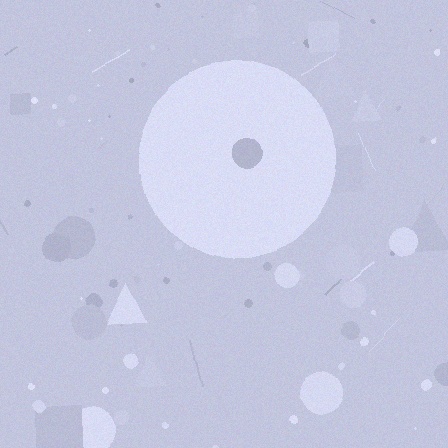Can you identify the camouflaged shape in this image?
The camouflaged shape is a circle.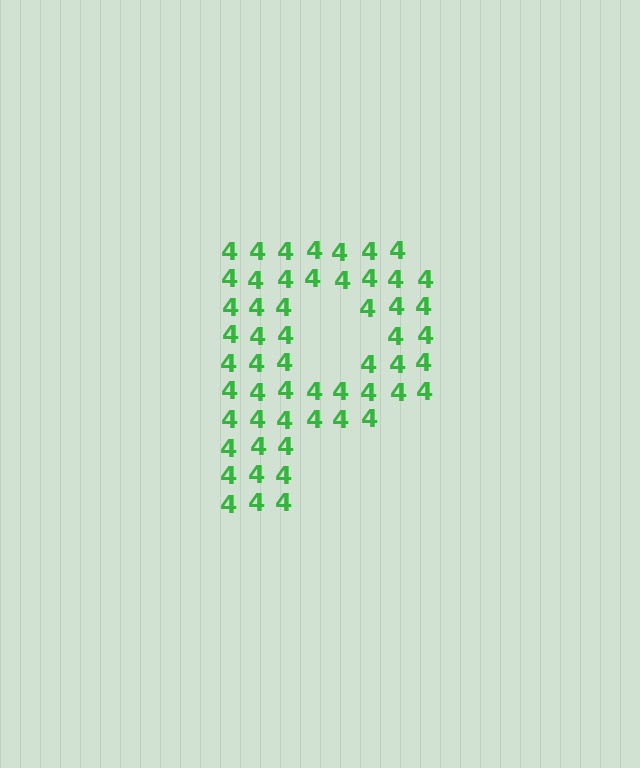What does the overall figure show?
The overall figure shows the letter P.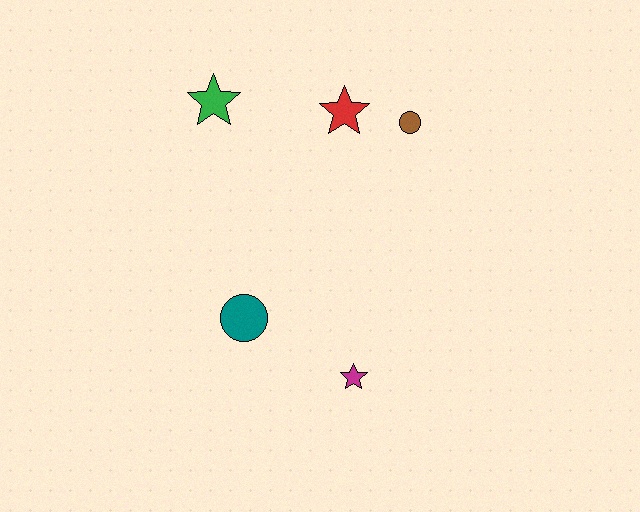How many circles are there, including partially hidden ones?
There are 2 circles.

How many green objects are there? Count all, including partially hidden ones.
There is 1 green object.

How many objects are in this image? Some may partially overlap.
There are 5 objects.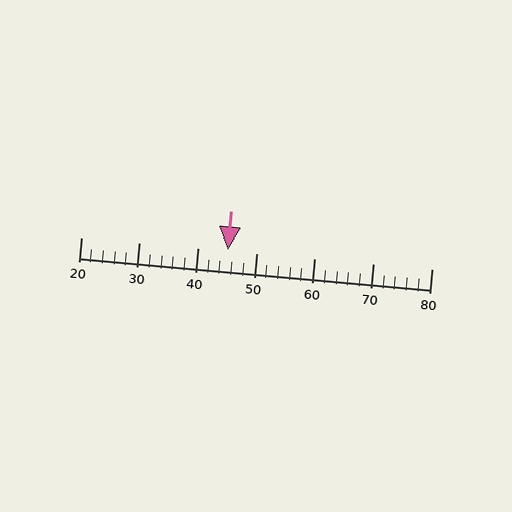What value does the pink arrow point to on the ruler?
The pink arrow points to approximately 45.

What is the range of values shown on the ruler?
The ruler shows values from 20 to 80.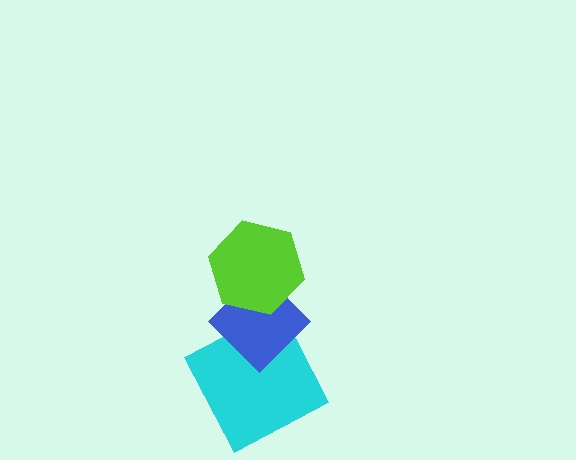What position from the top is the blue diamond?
The blue diamond is 2nd from the top.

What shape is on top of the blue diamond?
The lime hexagon is on top of the blue diamond.